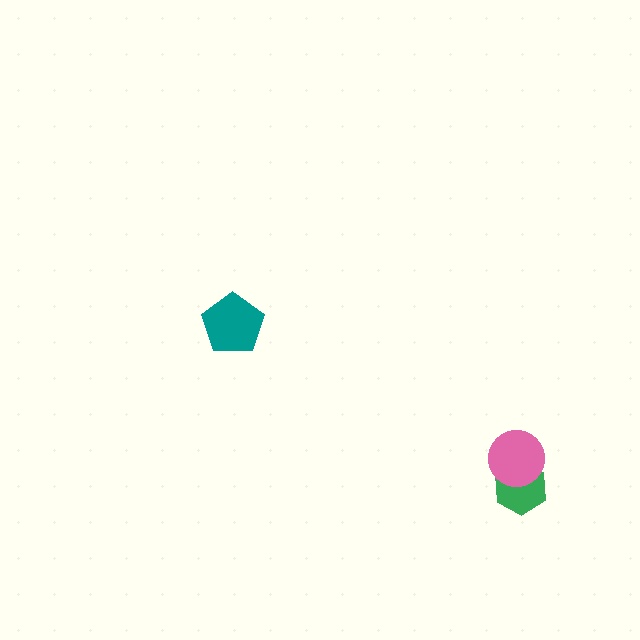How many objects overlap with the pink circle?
1 object overlaps with the pink circle.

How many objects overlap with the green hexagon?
1 object overlaps with the green hexagon.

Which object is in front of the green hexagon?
The pink circle is in front of the green hexagon.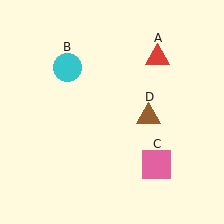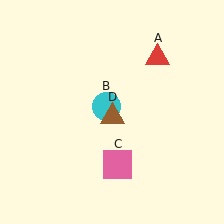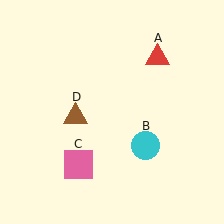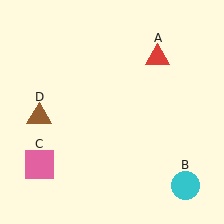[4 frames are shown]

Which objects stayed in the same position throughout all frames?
Red triangle (object A) remained stationary.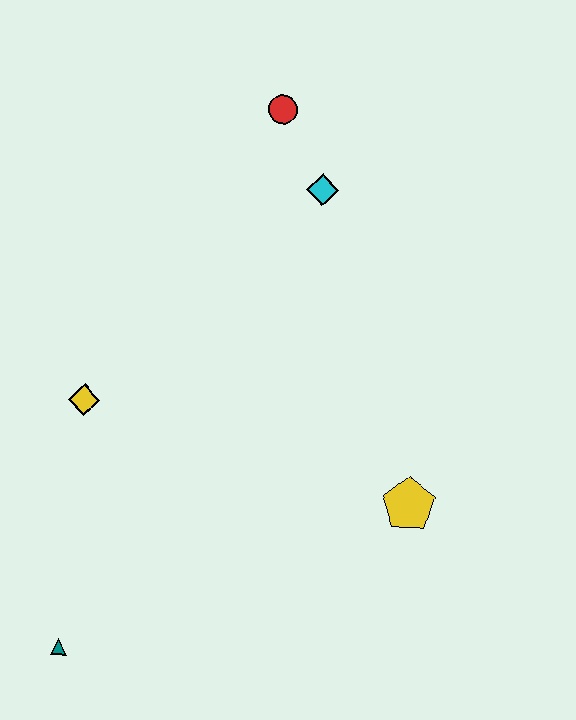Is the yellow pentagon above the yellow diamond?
No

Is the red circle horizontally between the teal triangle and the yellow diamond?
No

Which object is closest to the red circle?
The cyan diamond is closest to the red circle.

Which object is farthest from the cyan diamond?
The teal triangle is farthest from the cyan diamond.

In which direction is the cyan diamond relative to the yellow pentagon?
The cyan diamond is above the yellow pentagon.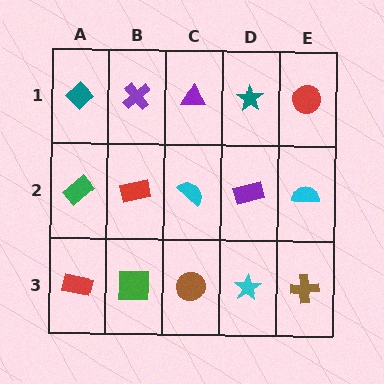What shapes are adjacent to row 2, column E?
A red circle (row 1, column E), a brown cross (row 3, column E), a purple rectangle (row 2, column D).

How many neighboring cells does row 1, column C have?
3.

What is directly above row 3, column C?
A cyan semicircle.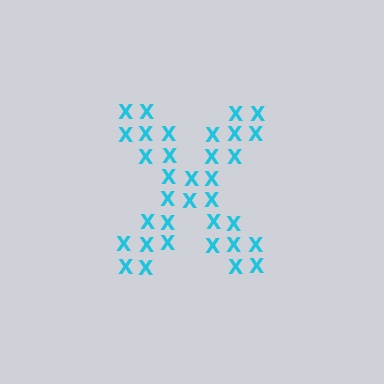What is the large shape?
The large shape is the letter X.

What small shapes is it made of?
It is made of small letter X's.